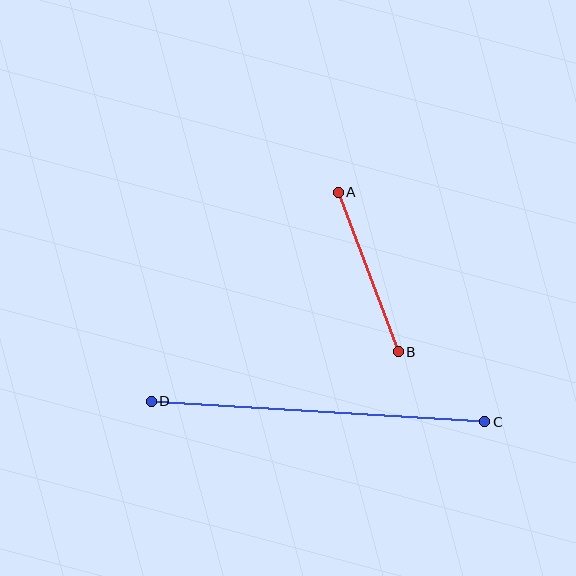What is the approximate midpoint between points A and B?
The midpoint is at approximately (368, 272) pixels.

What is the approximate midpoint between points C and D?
The midpoint is at approximately (318, 411) pixels.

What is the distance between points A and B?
The distance is approximately 170 pixels.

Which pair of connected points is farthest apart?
Points C and D are farthest apart.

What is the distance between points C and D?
The distance is approximately 334 pixels.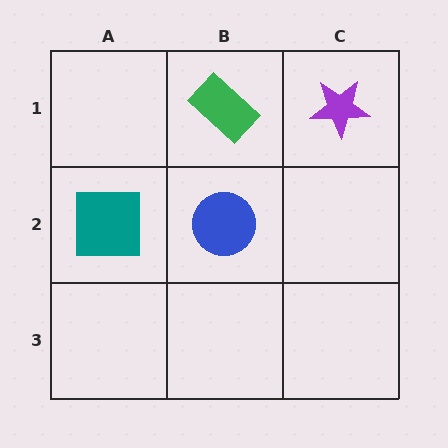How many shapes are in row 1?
2 shapes.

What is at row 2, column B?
A blue circle.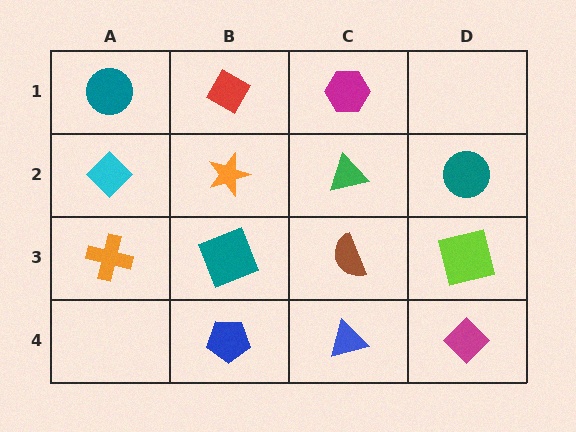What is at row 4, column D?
A magenta diamond.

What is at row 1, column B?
A red diamond.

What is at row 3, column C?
A brown semicircle.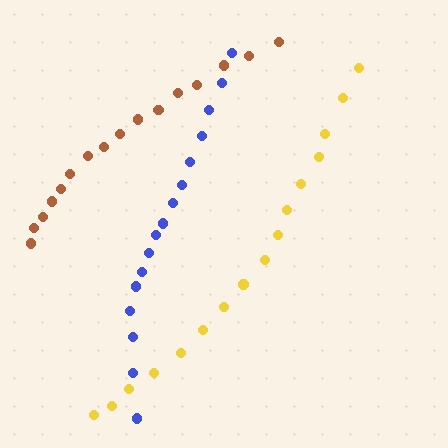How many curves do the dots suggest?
There are 3 distinct paths.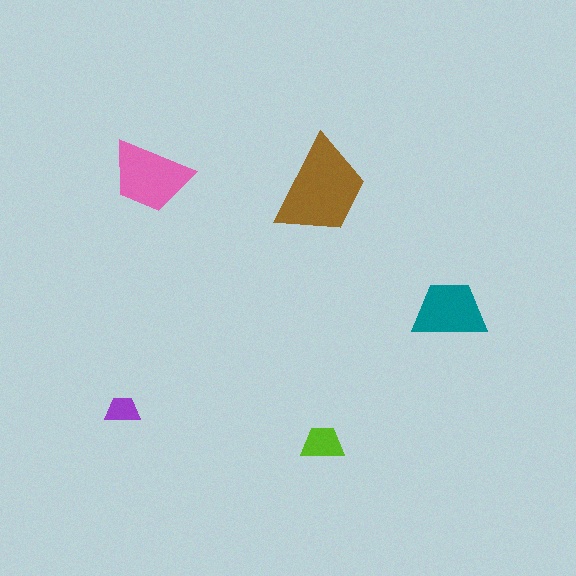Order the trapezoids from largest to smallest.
the brown one, the pink one, the teal one, the lime one, the purple one.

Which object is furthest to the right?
The teal trapezoid is rightmost.